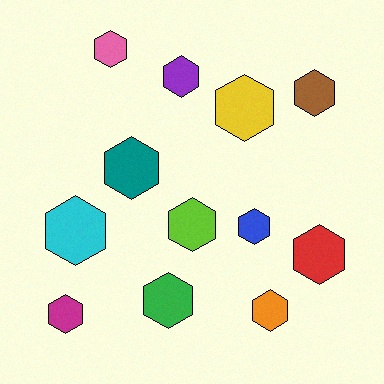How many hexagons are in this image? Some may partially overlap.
There are 12 hexagons.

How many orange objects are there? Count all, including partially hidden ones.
There is 1 orange object.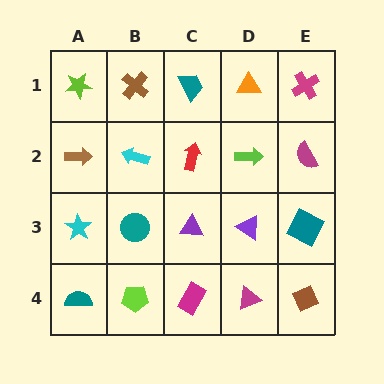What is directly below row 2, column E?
A teal square.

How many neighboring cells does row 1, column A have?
2.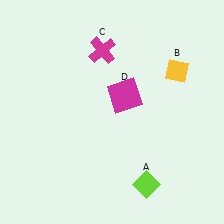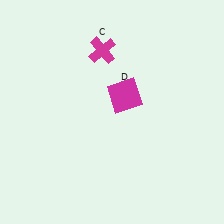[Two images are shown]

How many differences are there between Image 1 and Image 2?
There are 2 differences between the two images.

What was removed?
The lime diamond (A), the yellow diamond (B) were removed in Image 2.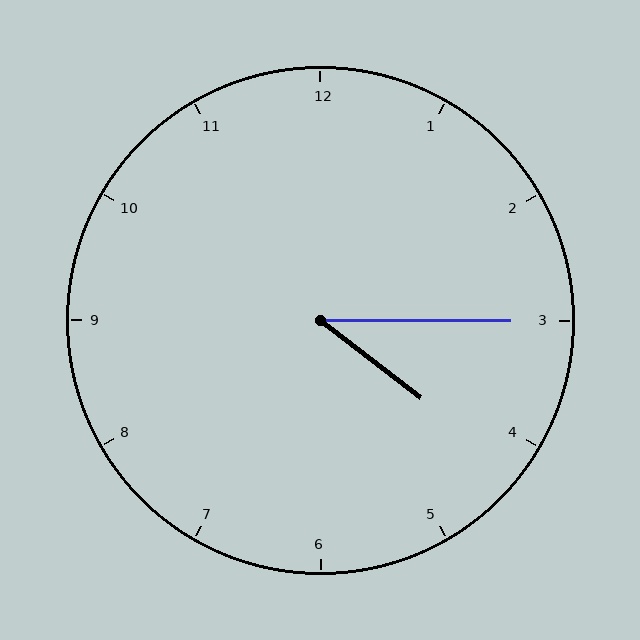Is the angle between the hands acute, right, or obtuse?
It is acute.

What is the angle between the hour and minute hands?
Approximately 38 degrees.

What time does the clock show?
4:15.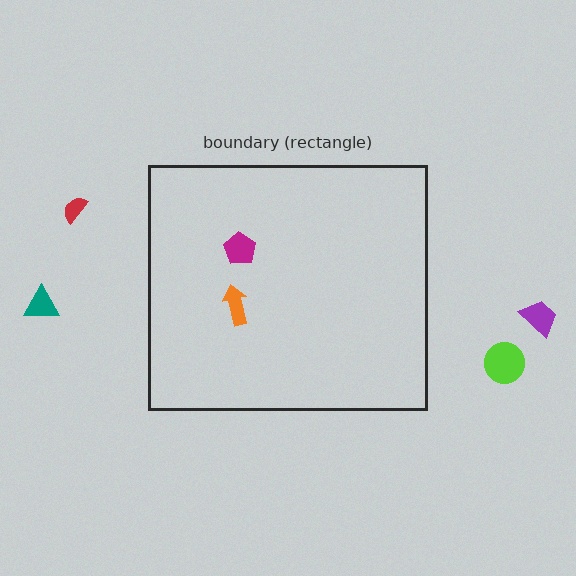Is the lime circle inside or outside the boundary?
Outside.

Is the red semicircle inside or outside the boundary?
Outside.